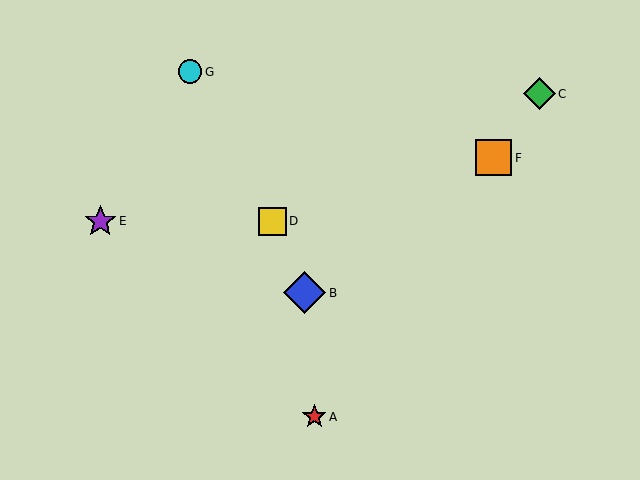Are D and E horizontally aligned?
Yes, both are at y≈221.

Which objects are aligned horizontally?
Objects D, E are aligned horizontally.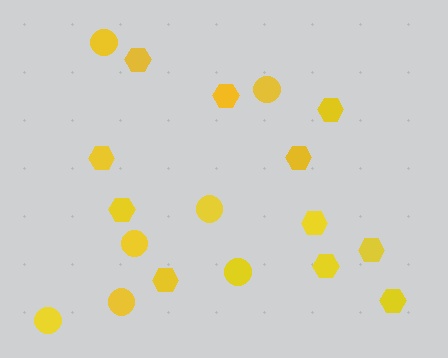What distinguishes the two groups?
There are 2 groups: one group of hexagons (11) and one group of circles (7).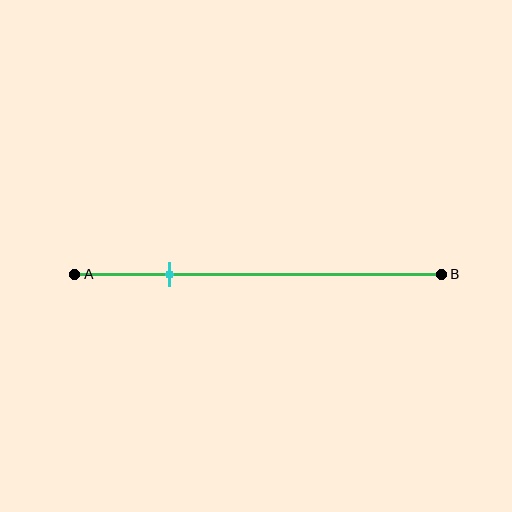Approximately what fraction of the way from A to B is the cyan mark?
The cyan mark is approximately 25% of the way from A to B.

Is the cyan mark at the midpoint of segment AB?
No, the mark is at about 25% from A, not at the 50% midpoint.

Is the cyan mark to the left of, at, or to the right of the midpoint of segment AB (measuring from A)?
The cyan mark is to the left of the midpoint of segment AB.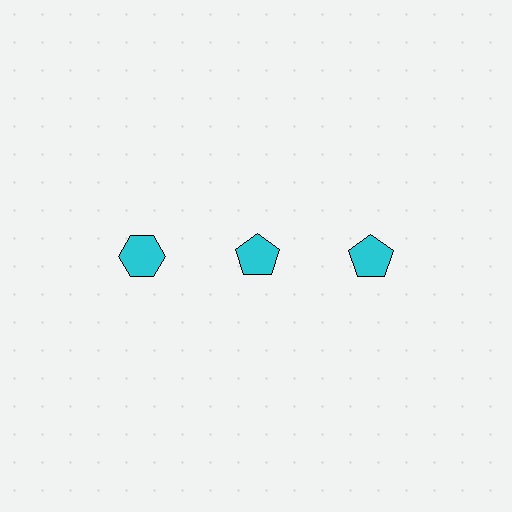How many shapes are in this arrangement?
There are 3 shapes arranged in a grid pattern.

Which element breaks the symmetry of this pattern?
The cyan hexagon in the top row, leftmost column breaks the symmetry. All other shapes are cyan pentagons.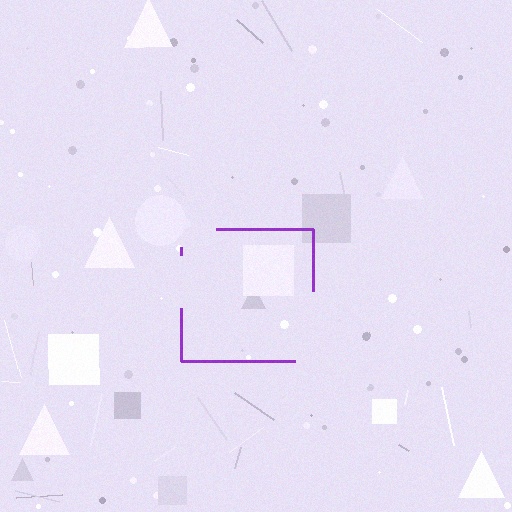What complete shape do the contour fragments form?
The contour fragments form a square.